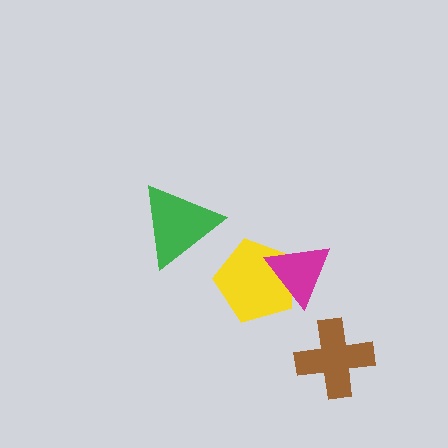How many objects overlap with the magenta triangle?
1 object overlaps with the magenta triangle.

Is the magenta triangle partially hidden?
No, no other shape covers it.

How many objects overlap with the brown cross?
0 objects overlap with the brown cross.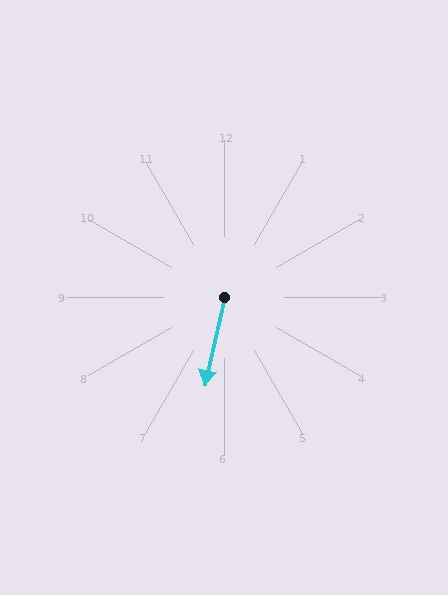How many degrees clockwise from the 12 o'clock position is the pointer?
Approximately 193 degrees.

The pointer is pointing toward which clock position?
Roughly 6 o'clock.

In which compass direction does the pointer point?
South.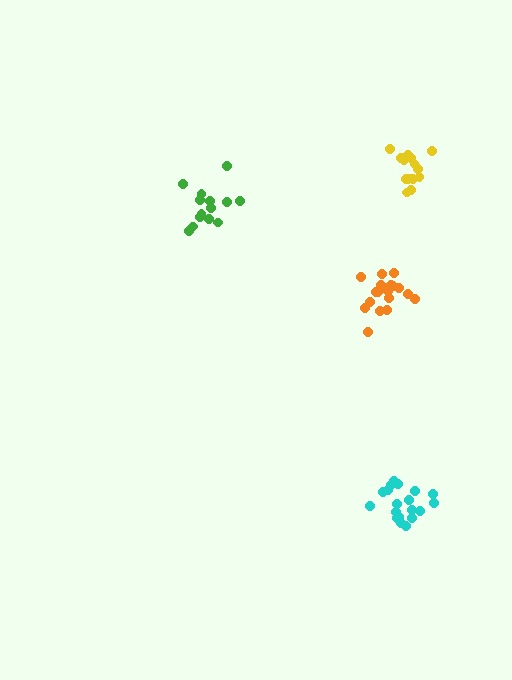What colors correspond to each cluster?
The clusters are colored: yellow, orange, cyan, green.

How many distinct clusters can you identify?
There are 4 distinct clusters.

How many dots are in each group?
Group 1: 15 dots, Group 2: 18 dots, Group 3: 19 dots, Group 4: 14 dots (66 total).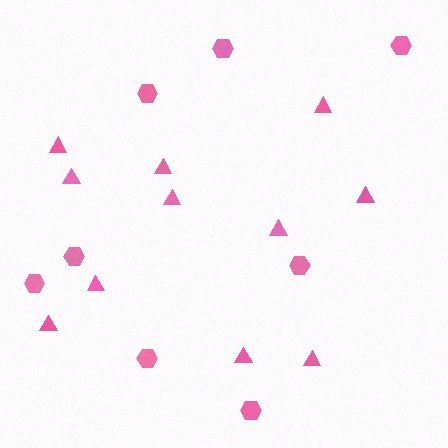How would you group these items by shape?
There are 2 groups: one group of hexagons (8) and one group of triangles (11).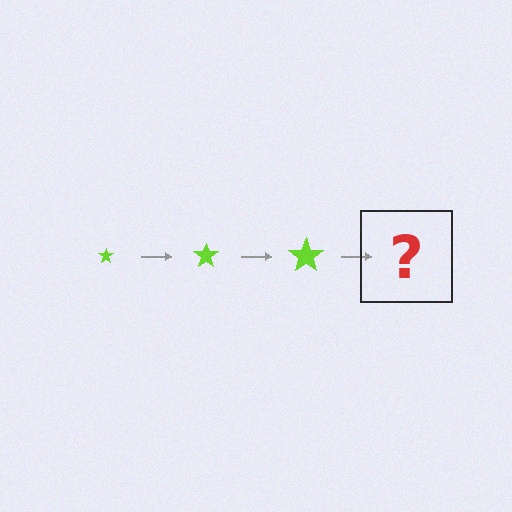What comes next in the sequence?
The next element should be a lime star, larger than the previous one.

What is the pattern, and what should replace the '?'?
The pattern is that the star gets progressively larger each step. The '?' should be a lime star, larger than the previous one.